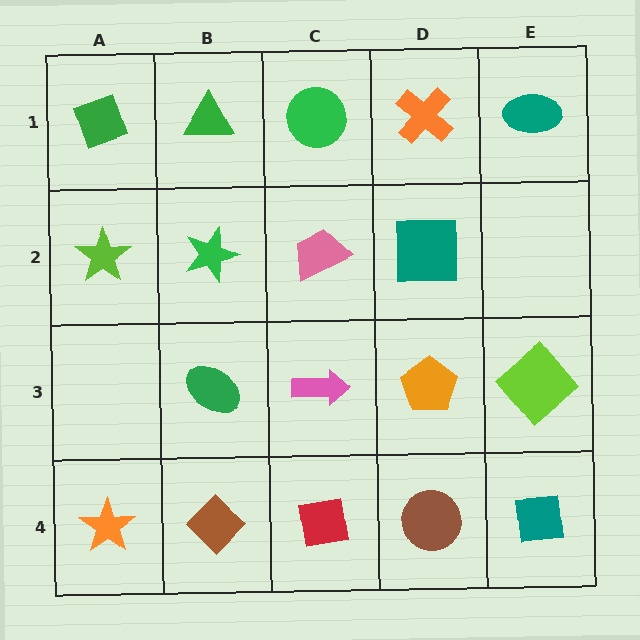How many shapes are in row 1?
5 shapes.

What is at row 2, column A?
A lime star.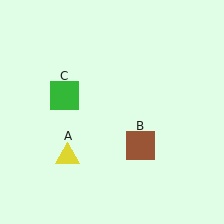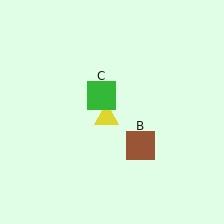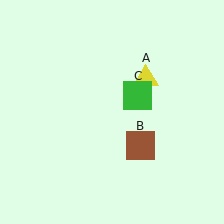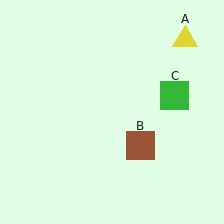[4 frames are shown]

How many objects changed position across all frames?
2 objects changed position: yellow triangle (object A), green square (object C).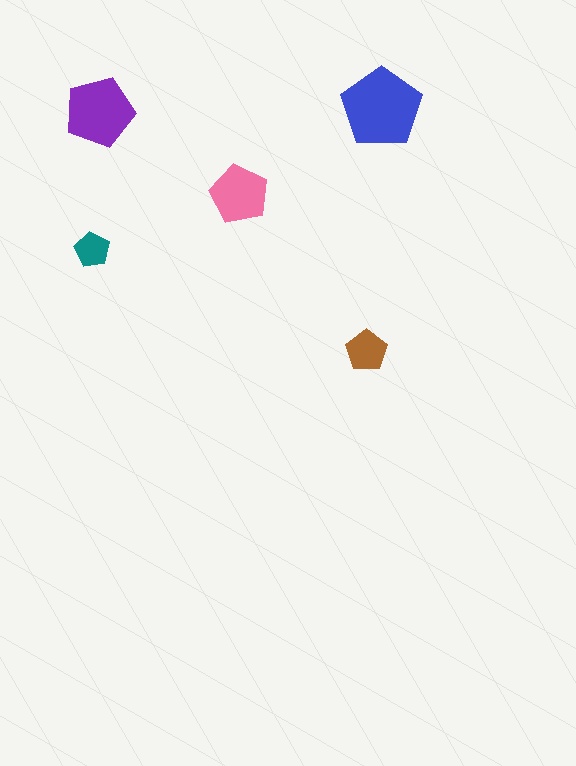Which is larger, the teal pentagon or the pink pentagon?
The pink one.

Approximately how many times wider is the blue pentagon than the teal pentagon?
About 2.5 times wider.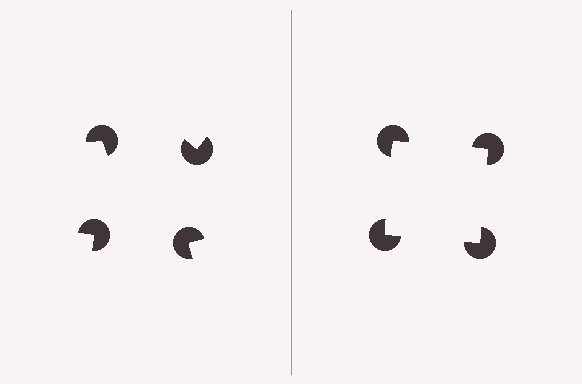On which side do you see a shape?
An illusory square appears on the right side. On the left side the wedge cuts are rotated, so no coherent shape forms.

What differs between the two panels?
The pac-man discs are positioned identically on both sides; only the wedge orientations differ. On the right they align to a square; on the left they are misaligned.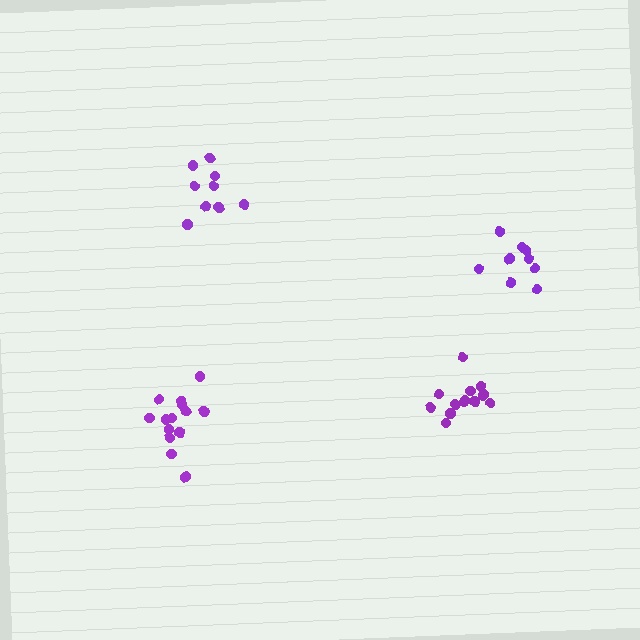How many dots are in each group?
Group 1: 14 dots, Group 2: 13 dots, Group 3: 10 dots, Group 4: 9 dots (46 total).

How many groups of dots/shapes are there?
There are 4 groups.